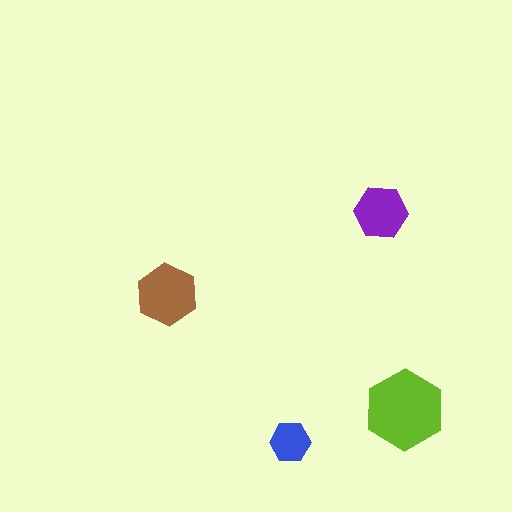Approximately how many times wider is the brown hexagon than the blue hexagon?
About 1.5 times wider.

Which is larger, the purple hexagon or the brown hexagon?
The brown one.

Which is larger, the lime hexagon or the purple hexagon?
The lime one.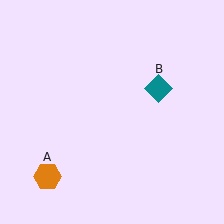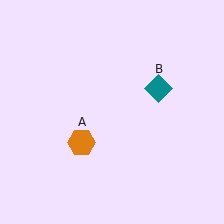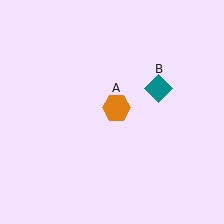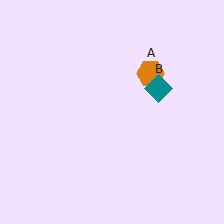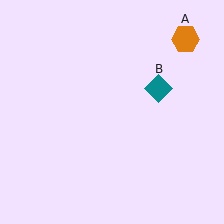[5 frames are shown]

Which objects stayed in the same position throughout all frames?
Teal diamond (object B) remained stationary.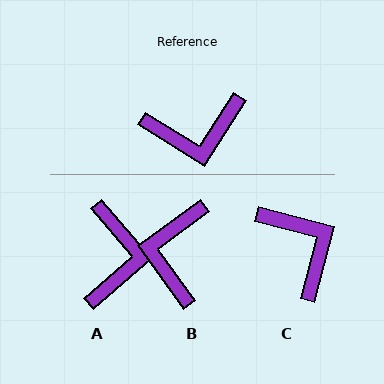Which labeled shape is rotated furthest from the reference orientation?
B, about 112 degrees away.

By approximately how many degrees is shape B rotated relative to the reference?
Approximately 112 degrees clockwise.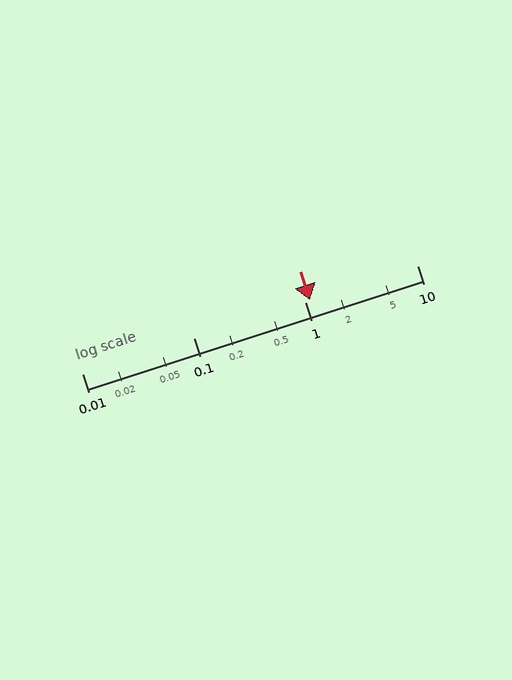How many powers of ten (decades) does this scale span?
The scale spans 3 decades, from 0.01 to 10.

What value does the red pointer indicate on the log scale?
The pointer indicates approximately 1.1.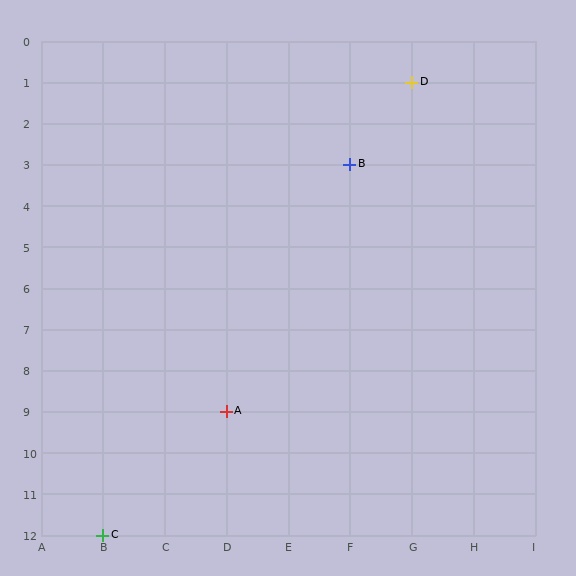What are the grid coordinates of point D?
Point D is at grid coordinates (G, 1).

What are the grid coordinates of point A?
Point A is at grid coordinates (D, 9).